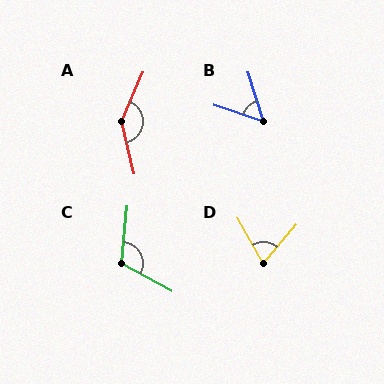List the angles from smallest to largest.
B (54°), D (70°), C (114°), A (143°).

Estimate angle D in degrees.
Approximately 70 degrees.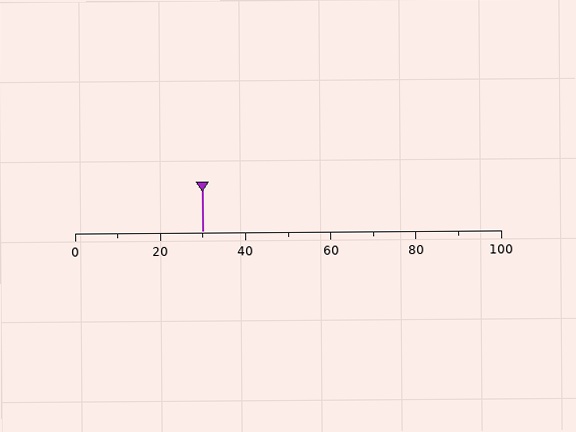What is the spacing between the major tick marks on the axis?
The major ticks are spaced 20 apart.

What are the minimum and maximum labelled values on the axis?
The axis runs from 0 to 100.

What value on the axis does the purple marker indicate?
The marker indicates approximately 30.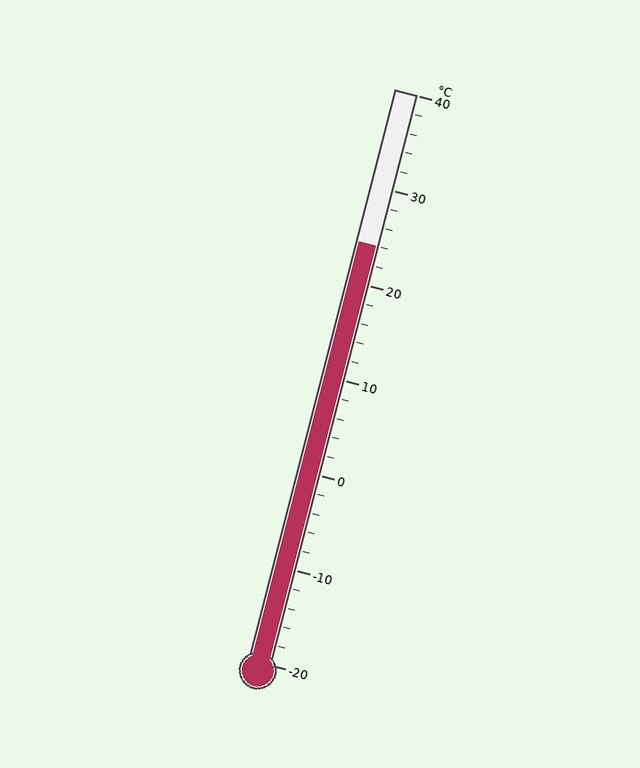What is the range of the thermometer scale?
The thermometer scale ranges from -20°C to 40°C.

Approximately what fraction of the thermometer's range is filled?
The thermometer is filled to approximately 75% of its range.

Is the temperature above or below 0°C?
The temperature is above 0°C.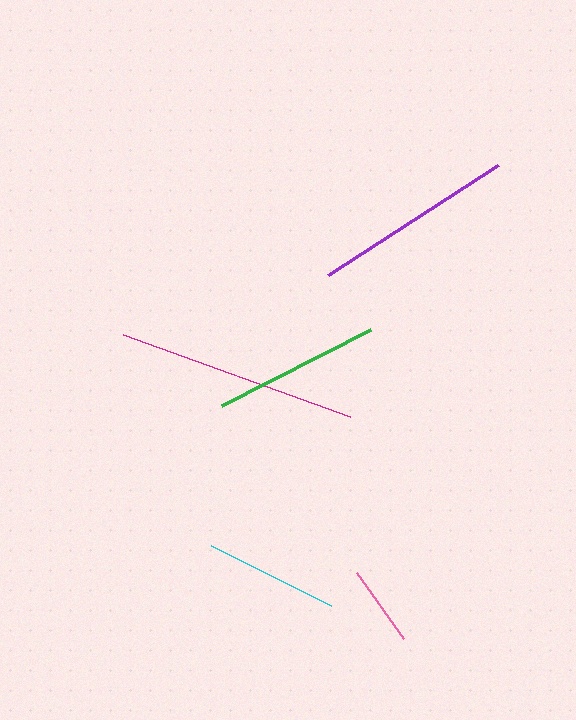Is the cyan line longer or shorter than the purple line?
The purple line is longer than the cyan line.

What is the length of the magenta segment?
The magenta segment is approximately 241 pixels long.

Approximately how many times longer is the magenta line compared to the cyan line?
The magenta line is approximately 1.8 times the length of the cyan line.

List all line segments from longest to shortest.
From longest to shortest: magenta, purple, green, cyan, pink.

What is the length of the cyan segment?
The cyan segment is approximately 133 pixels long.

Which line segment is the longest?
The magenta line is the longest at approximately 241 pixels.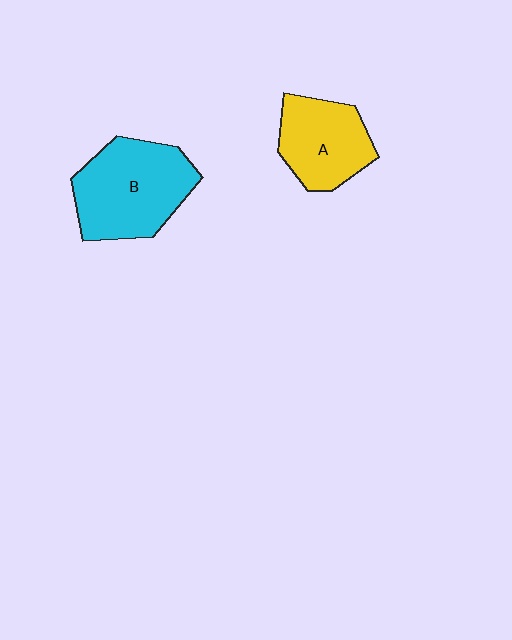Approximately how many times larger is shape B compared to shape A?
Approximately 1.4 times.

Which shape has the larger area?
Shape B (cyan).